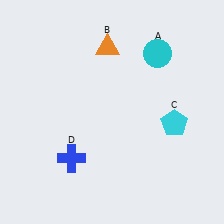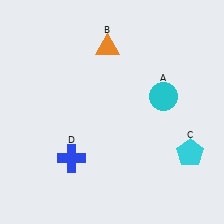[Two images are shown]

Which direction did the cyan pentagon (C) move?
The cyan pentagon (C) moved down.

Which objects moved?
The objects that moved are: the cyan circle (A), the cyan pentagon (C).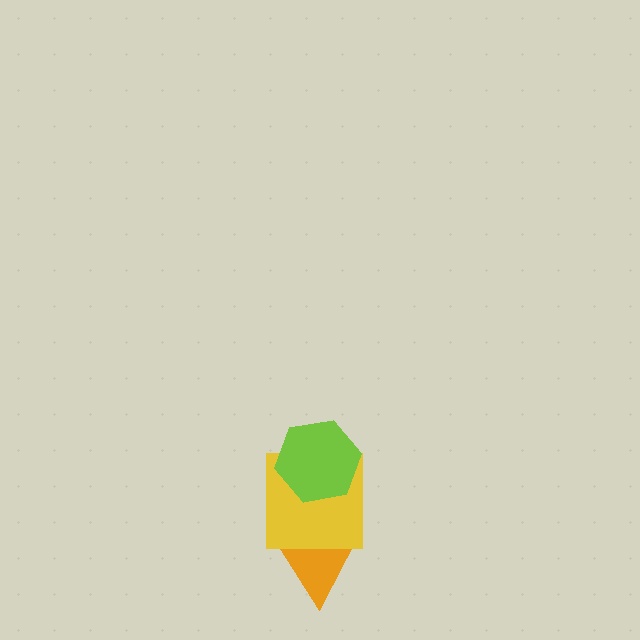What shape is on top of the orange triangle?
The yellow square is on top of the orange triangle.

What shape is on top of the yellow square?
The lime hexagon is on top of the yellow square.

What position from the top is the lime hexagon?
The lime hexagon is 1st from the top.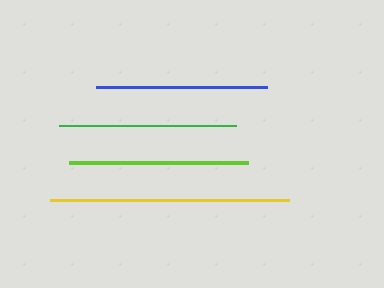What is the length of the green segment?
The green segment is approximately 177 pixels long.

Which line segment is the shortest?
The blue line is the shortest at approximately 171 pixels.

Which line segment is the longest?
The yellow line is the longest at approximately 239 pixels.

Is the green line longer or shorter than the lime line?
The lime line is longer than the green line.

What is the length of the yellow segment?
The yellow segment is approximately 239 pixels long.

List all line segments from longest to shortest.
From longest to shortest: yellow, lime, green, blue.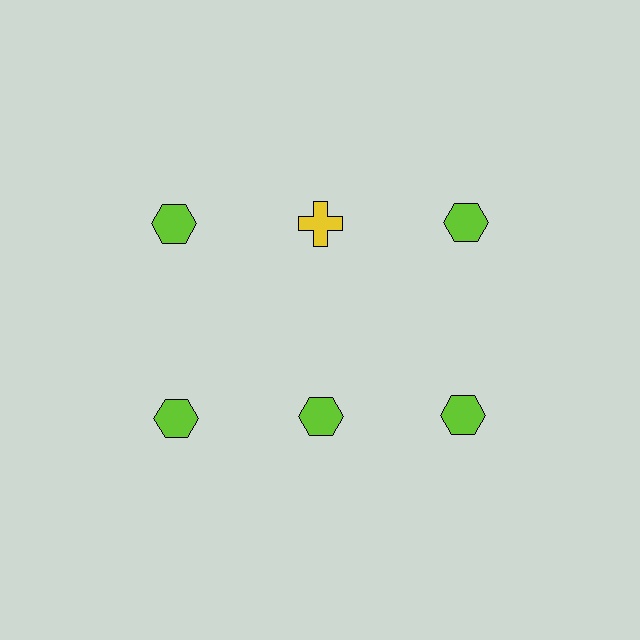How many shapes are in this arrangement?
There are 6 shapes arranged in a grid pattern.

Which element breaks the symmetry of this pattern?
The yellow cross in the top row, second from left column breaks the symmetry. All other shapes are lime hexagons.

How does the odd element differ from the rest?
It differs in both color (yellow instead of lime) and shape (cross instead of hexagon).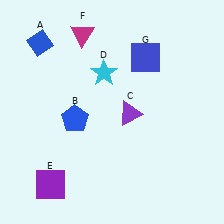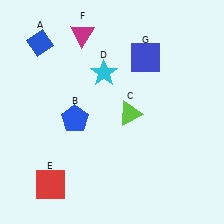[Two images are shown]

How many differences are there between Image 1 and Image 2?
There are 2 differences between the two images.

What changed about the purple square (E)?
In Image 1, E is purple. In Image 2, it changed to red.